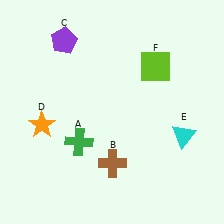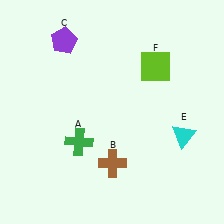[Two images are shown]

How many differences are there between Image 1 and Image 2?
There is 1 difference between the two images.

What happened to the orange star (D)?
The orange star (D) was removed in Image 2. It was in the bottom-left area of Image 1.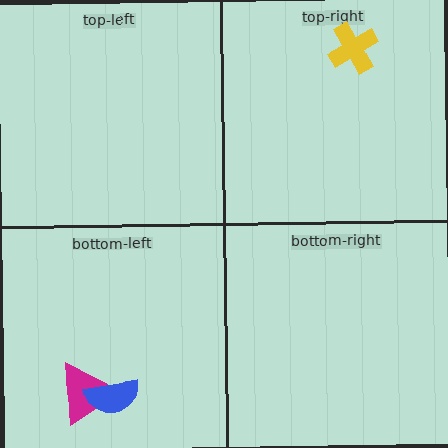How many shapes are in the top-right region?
1.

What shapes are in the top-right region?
The yellow cross.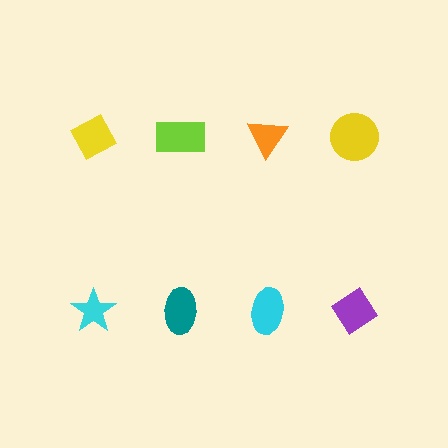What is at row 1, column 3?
An orange triangle.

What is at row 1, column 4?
A yellow circle.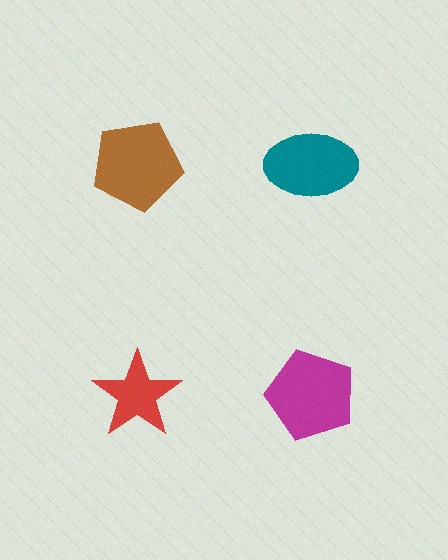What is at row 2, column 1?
A red star.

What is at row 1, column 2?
A teal ellipse.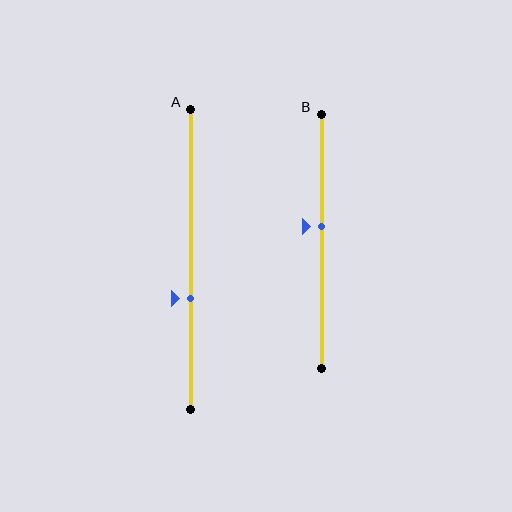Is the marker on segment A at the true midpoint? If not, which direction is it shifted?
No, the marker on segment A is shifted downward by about 13% of the segment length.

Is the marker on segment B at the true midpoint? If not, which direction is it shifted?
No, the marker on segment B is shifted upward by about 6% of the segment length.